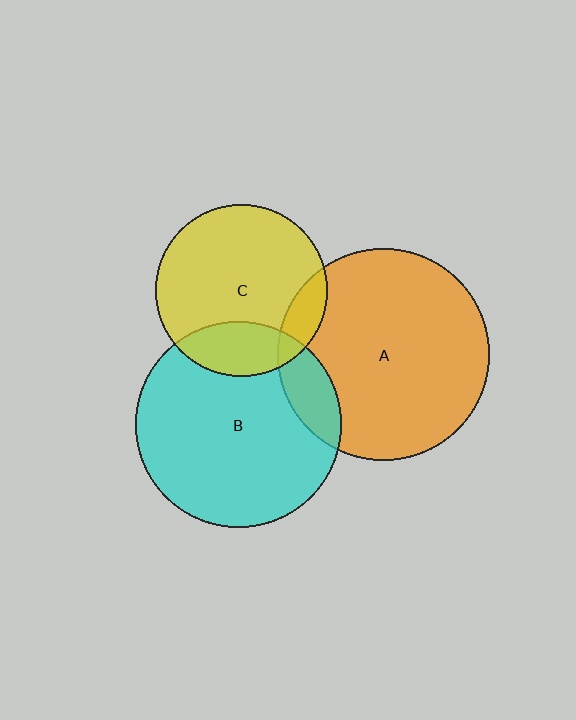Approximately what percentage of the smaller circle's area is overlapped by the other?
Approximately 20%.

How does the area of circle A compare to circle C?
Approximately 1.5 times.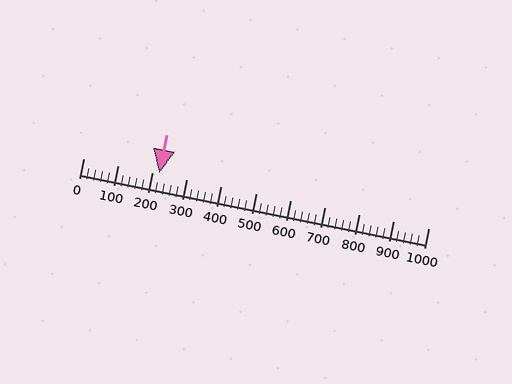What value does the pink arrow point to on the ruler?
The pink arrow points to approximately 220.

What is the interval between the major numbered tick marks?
The major tick marks are spaced 100 units apart.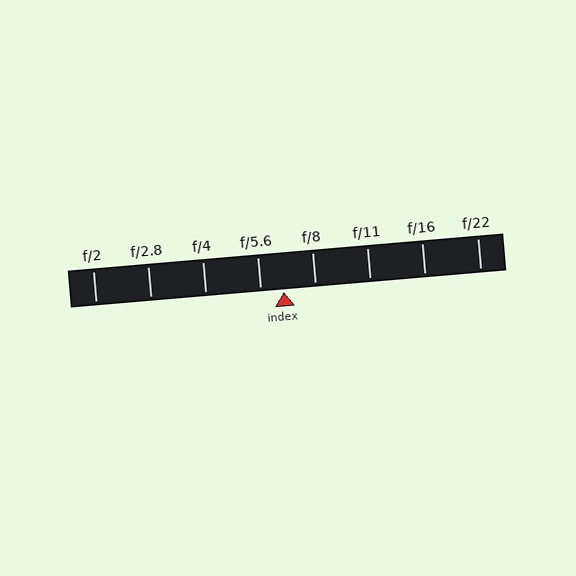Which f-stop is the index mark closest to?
The index mark is closest to f/5.6.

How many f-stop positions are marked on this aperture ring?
There are 8 f-stop positions marked.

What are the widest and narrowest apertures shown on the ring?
The widest aperture shown is f/2 and the narrowest is f/22.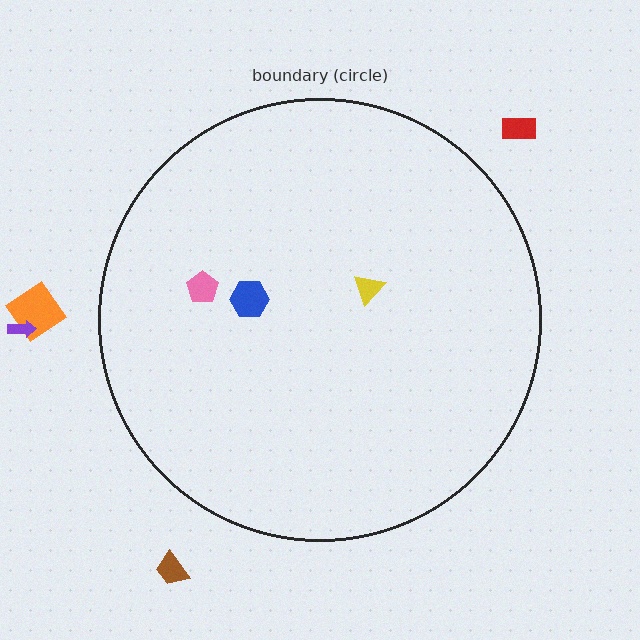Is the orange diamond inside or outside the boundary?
Outside.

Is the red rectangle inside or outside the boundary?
Outside.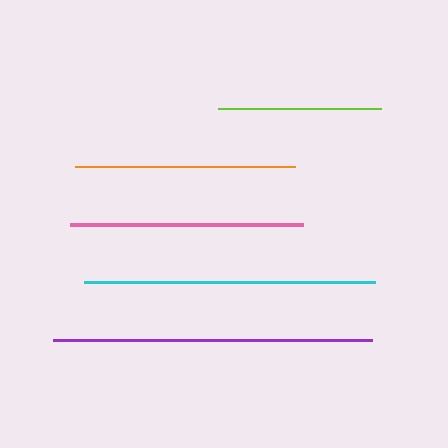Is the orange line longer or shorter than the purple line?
The purple line is longer than the orange line.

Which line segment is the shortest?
The lime line is the shortest at approximately 163 pixels.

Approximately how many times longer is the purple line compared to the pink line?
The purple line is approximately 1.4 times the length of the pink line.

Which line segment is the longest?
The purple line is the longest at approximately 319 pixels.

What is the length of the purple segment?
The purple segment is approximately 319 pixels long.